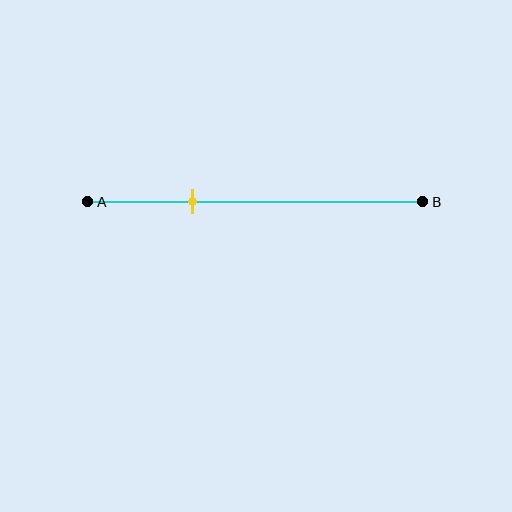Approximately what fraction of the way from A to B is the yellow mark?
The yellow mark is approximately 30% of the way from A to B.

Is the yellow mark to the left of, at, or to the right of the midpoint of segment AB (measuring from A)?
The yellow mark is to the left of the midpoint of segment AB.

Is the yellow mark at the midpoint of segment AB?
No, the mark is at about 30% from A, not at the 50% midpoint.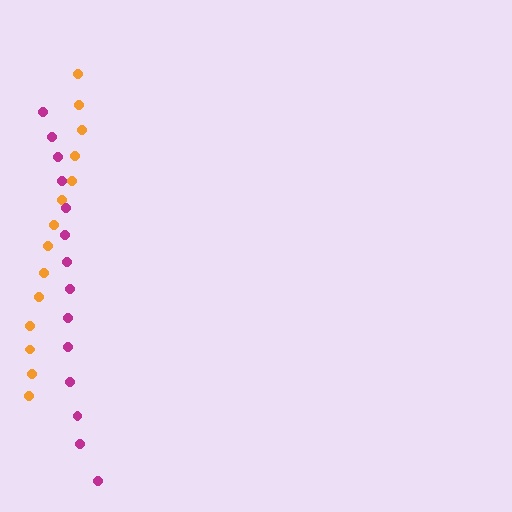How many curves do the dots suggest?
There are 2 distinct paths.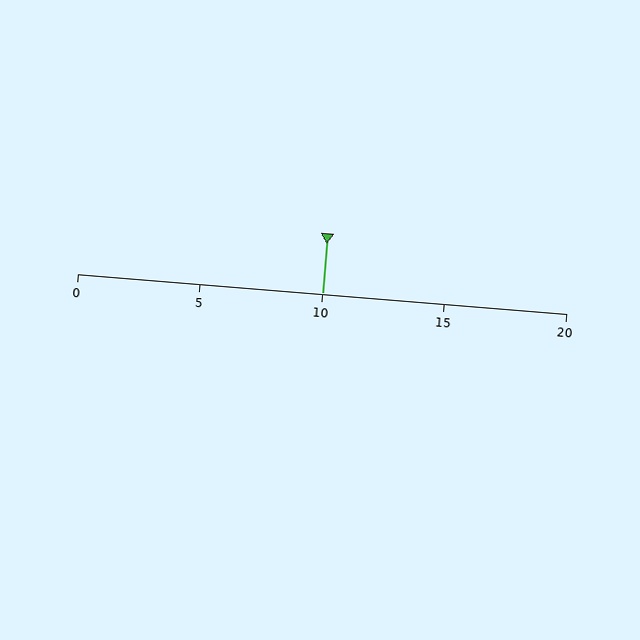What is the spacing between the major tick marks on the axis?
The major ticks are spaced 5 apart.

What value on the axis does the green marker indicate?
The marker indicates approximately 10.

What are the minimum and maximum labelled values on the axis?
The axis runs from 0 to 20.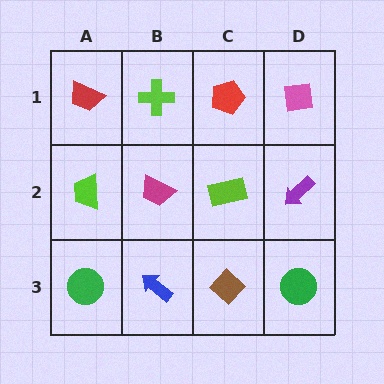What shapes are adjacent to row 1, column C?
A lime rectangle (row 2, column C), a lime cross (row 1, column B), a pink square (row 1, column D).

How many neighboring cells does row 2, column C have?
4.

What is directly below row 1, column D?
A purple arrow.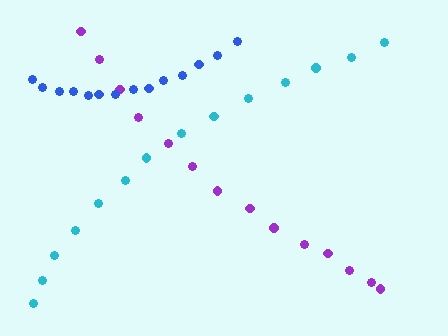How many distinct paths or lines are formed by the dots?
There are 3 distinct paths.